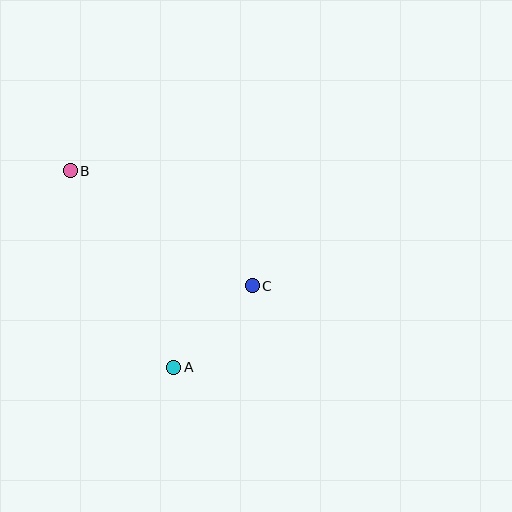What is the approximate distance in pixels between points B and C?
The distance between B and C is approximately 215 pixels.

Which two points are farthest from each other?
Points A and B are farthest from each other.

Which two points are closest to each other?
Points A and C are closest to each other.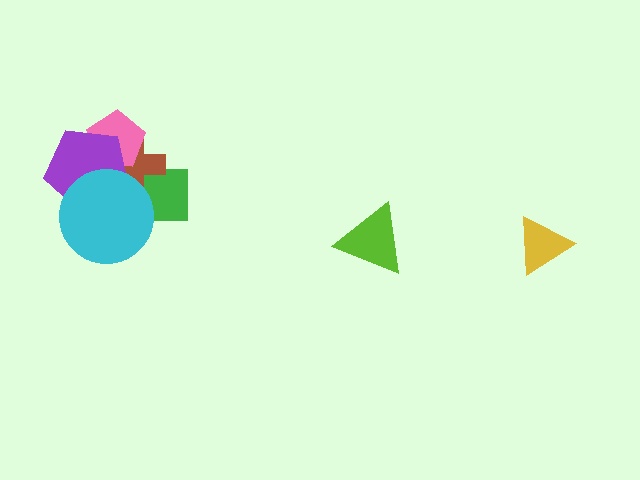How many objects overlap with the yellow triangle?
0 objects overlap with the yellow triangle.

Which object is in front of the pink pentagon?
The purple pentagon is in front of the pink pentagon.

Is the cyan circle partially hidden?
No, no other shape covers it.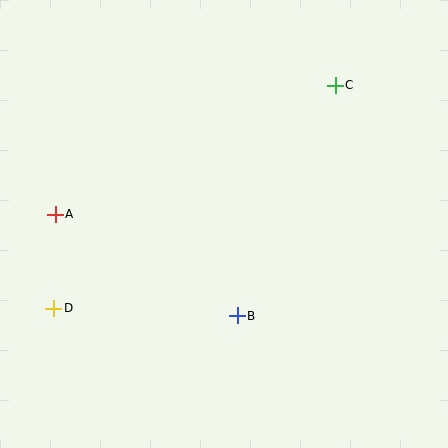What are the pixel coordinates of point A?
Point A is at (55, 214).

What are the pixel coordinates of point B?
Point B is at (237, 316).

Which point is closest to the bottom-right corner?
Point B is closest to the bottom-right corner.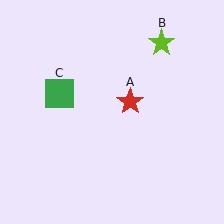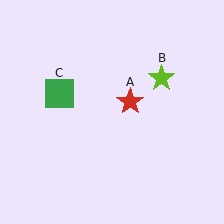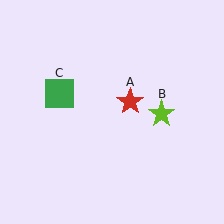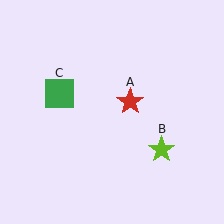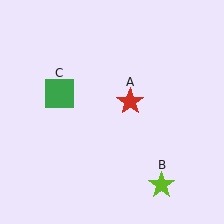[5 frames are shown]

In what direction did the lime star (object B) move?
The lime star (object B) moved down.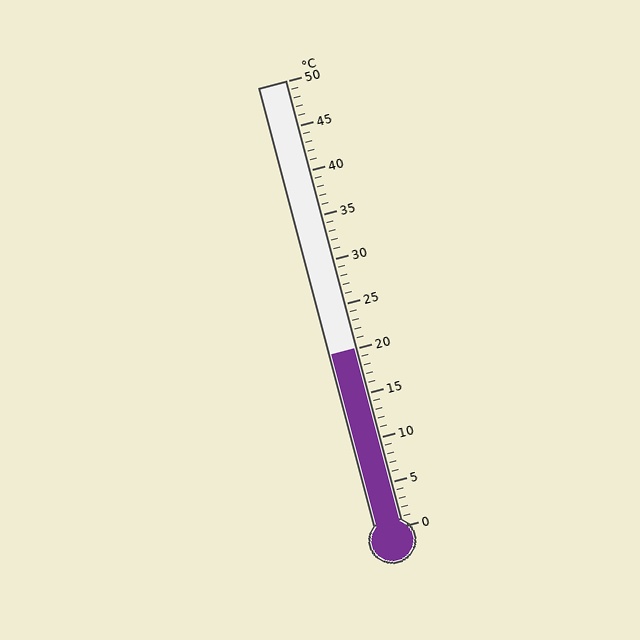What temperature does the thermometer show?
The thermometer shows approximately 20°C.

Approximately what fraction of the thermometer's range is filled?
The thermometer is filled to approximately 40% of its range.